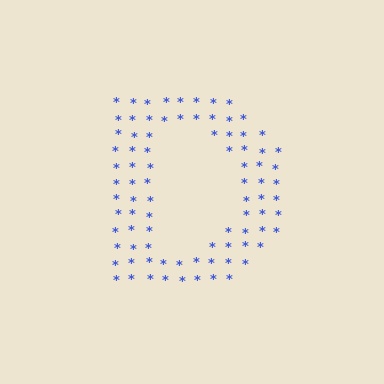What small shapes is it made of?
It is made of small asterisks.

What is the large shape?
The large shape is the letter D.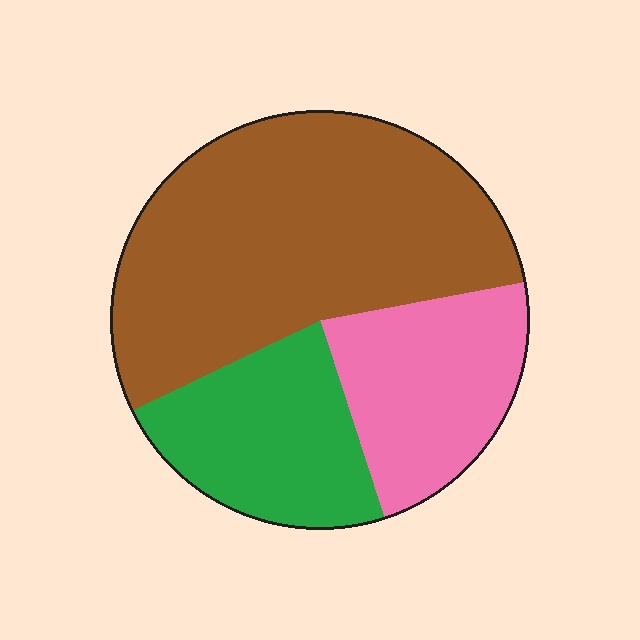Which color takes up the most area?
Brown, at roughly 55%.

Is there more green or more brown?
Brown.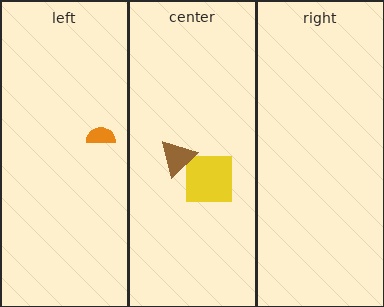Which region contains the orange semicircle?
The left region.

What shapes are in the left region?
The orange semicircle.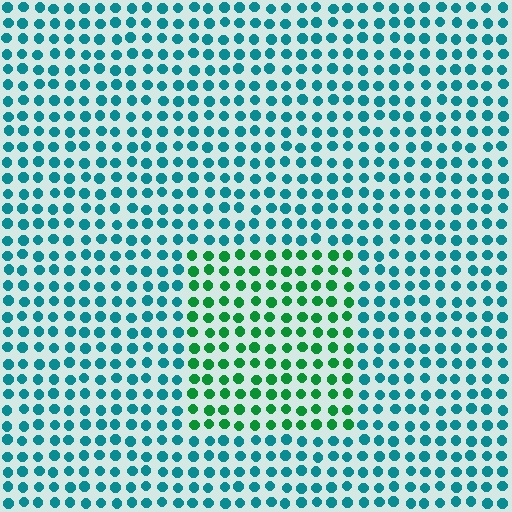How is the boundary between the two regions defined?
The boundary is defined purely by a slight shift in hue (about 45 degrees). Spacing, size, and orientation are identical on both sides.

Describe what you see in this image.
The image is filled with small teal elements in a uniform arrangement. A rectangle-shaped region is visible where the elements are tinted to a slightly different hue, forming a subtle color boundary.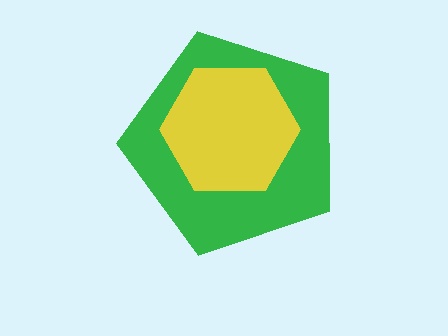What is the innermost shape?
The yellow hexagon.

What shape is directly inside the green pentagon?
The yellow hexagon.